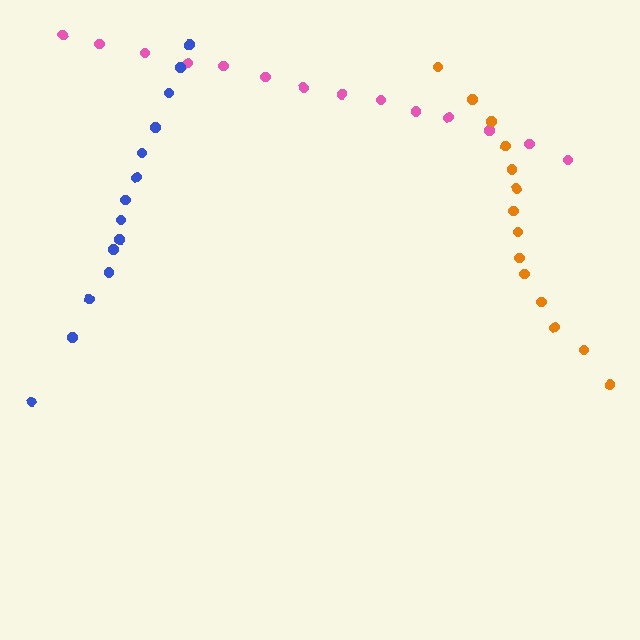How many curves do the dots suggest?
There are 3 distinct paths.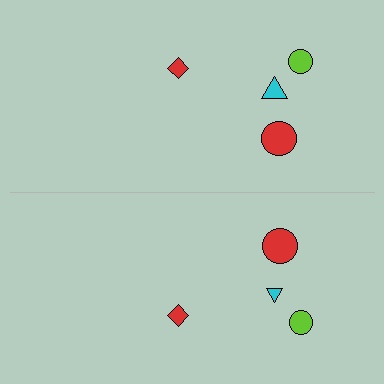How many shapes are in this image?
There are 8 shapes in this image.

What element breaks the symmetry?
The cyan triangle on the bottom side has a different size than its mirror counterpart.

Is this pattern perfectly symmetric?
No, the pattern is not perfectly symmetric. The cyan triangle on the bottom side has a different size than its mirror counterpart.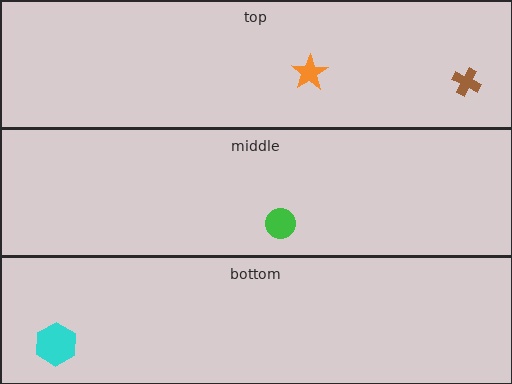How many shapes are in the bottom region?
1.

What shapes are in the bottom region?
The cyan hexagon.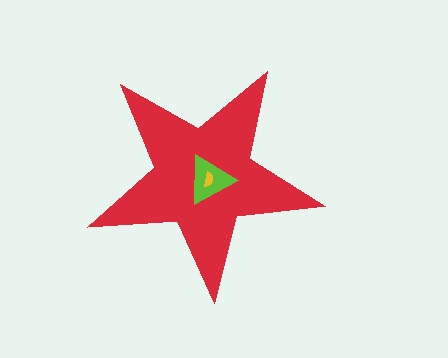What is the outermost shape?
The red star.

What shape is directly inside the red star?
The lime triangle.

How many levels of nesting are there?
3.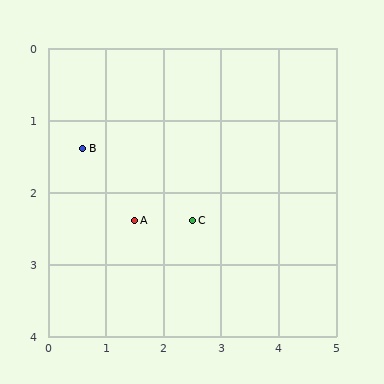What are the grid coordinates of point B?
Point B is at approximately (0.6, 1.4).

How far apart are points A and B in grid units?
Points A and B are about 1.3 grid units apart.